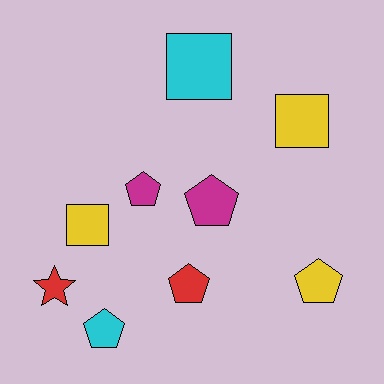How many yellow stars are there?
There are no yellow stars.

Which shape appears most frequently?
Pentagon, with 5 objects.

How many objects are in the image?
There are 9 objects.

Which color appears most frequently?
Yellow, with 3 objects.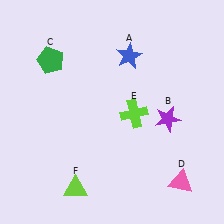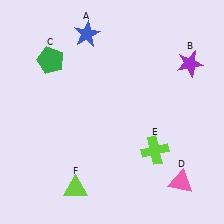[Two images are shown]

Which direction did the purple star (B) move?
The purple star (B) moved up.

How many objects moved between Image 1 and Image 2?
3 objects moved between the two images.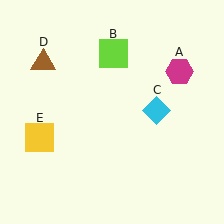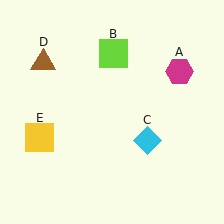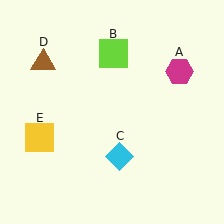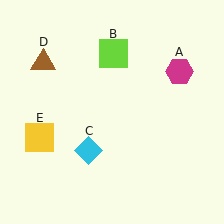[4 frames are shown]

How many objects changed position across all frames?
1 object changed position: cyan diamond (object C).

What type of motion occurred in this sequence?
The cyan diamond (object C) rotated clockwise around the center of the scene.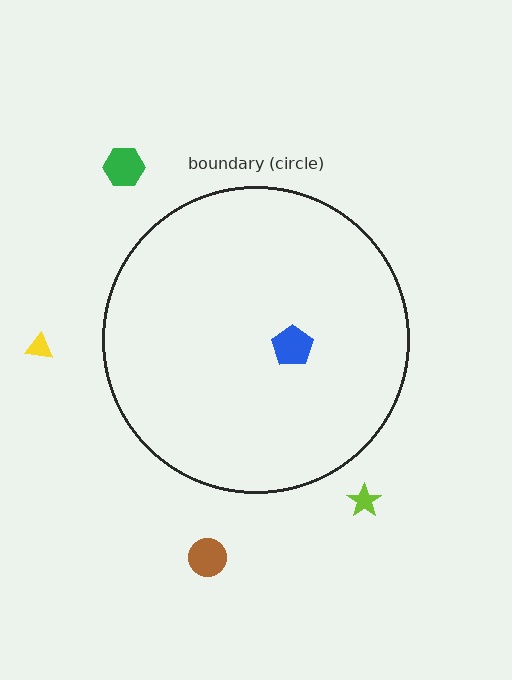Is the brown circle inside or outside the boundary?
Outside.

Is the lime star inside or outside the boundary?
Outside.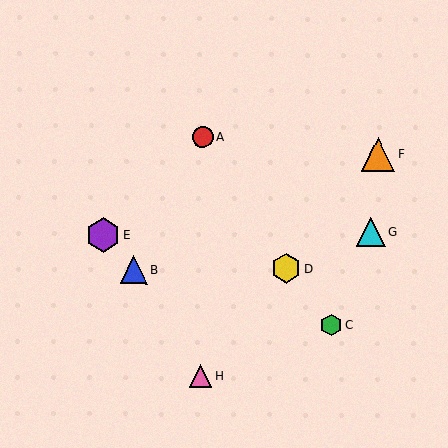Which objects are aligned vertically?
Objects A, H are aligned vertically.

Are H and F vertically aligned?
No, H is at x≈201 and F is at x≈378.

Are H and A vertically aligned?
Yes, both are at x≈201.